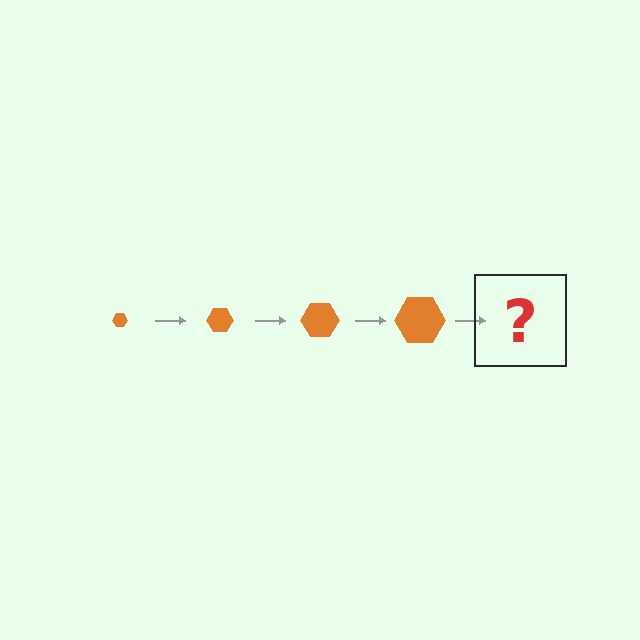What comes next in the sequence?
The next element should be an orange hexagon, larger than the previous one.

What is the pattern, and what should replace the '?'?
The pattern is that the hexagon gets progressively larger each step. The '?' should be an orange hexagon, larger than the previous one.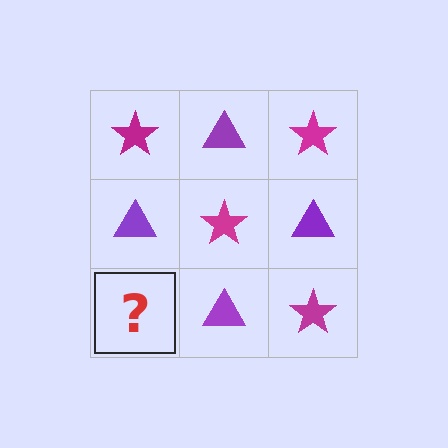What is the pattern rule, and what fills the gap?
The rule is that it alternates magenta star and purple triangle in a checkerboard pattern. The gap should be filled with a magenta star.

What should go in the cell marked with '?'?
The missing cell should contain a magenta star.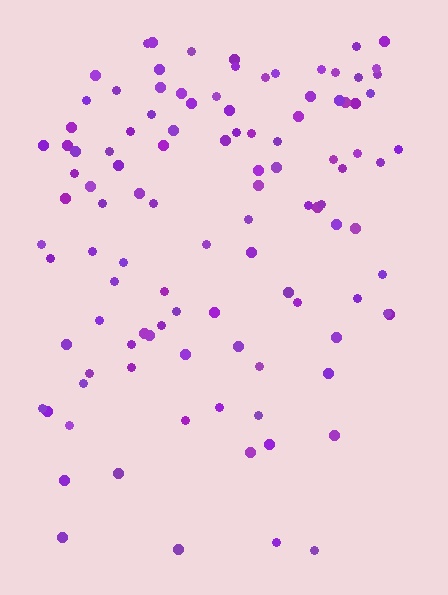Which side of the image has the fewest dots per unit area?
The bottom.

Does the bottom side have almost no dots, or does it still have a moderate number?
Still a moderate number, just noticeably fewer than the top.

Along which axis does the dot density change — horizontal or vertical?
Vertical.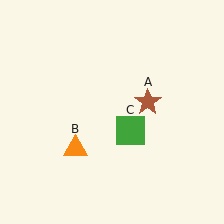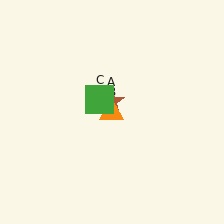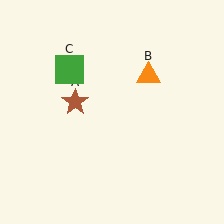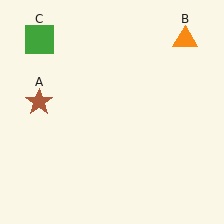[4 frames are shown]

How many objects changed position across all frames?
3 objects changed position: brown star (object A), orange triangle (object B), green square (object C).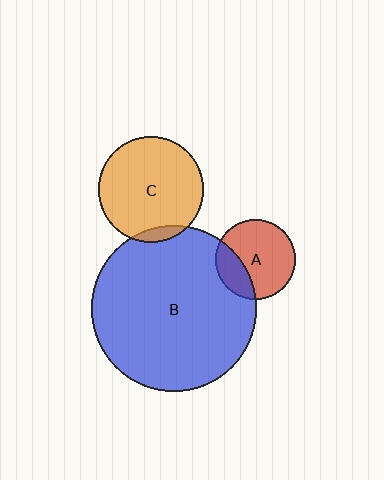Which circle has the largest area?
Circle B (blue).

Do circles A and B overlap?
Yes.